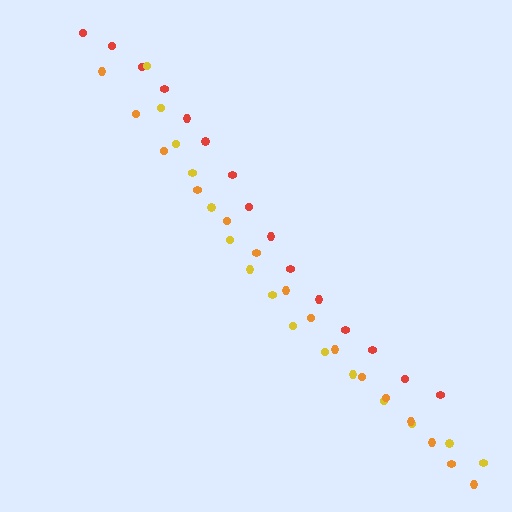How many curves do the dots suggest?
There are 3 distinct paths.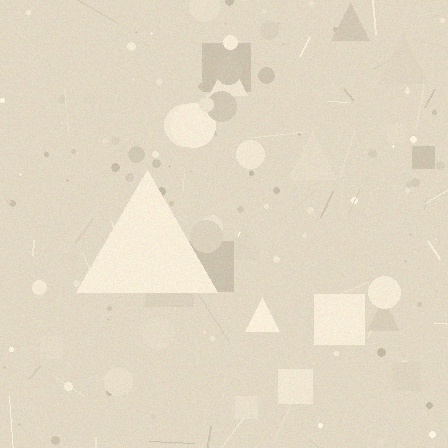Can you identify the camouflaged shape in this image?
The camouflaged shape is a triangle.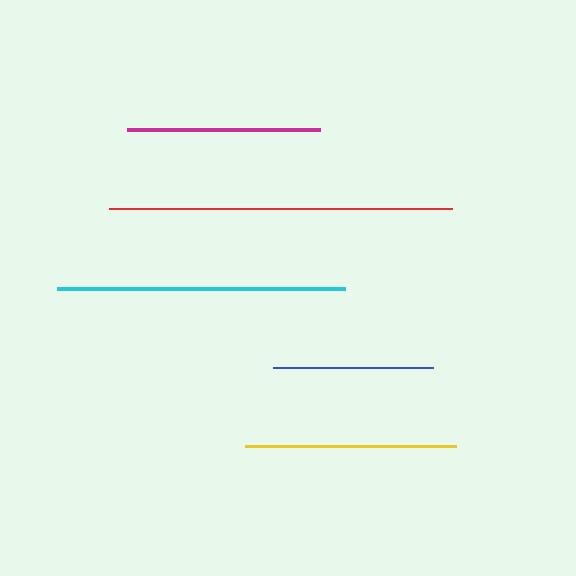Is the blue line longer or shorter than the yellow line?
The yellow line is longer than the blue line.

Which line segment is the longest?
The red line is the longest at approximately 343 pixels.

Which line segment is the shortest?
The blue line is the shortest at approximately 159 pixels.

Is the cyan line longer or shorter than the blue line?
The cyan line is longer than the blue line.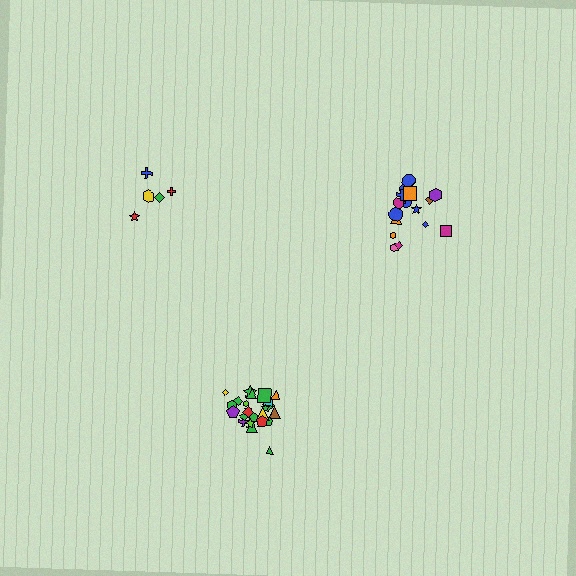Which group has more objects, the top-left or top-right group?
The top-right group.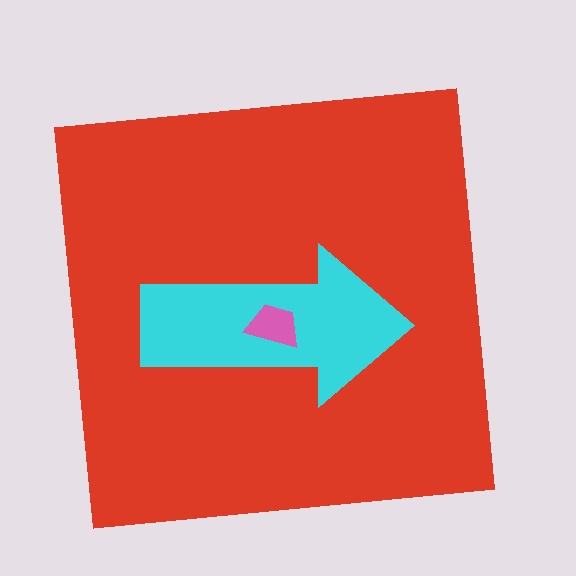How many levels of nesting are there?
3.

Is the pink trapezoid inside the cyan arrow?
Yes.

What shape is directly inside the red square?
The cyan arrow.